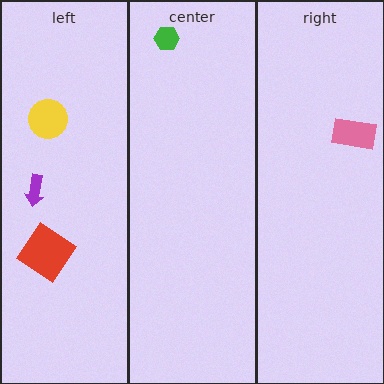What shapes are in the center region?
The green hexagon.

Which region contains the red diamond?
The left region.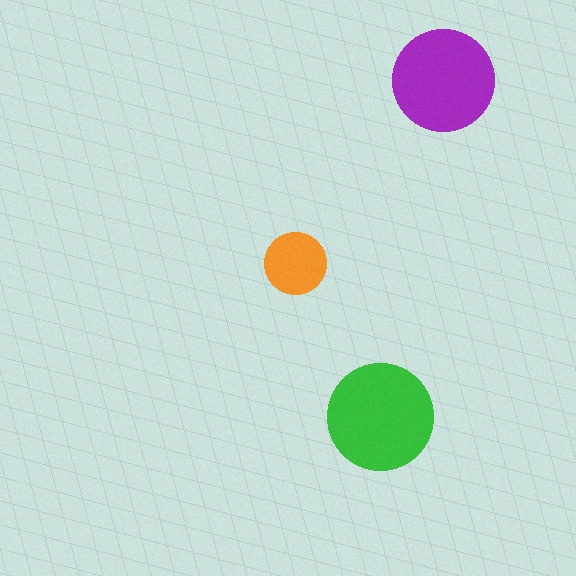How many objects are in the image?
There are 3 objects in the image.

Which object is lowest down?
The green circle is bottommost.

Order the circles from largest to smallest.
the green one, the purple one, the orange one.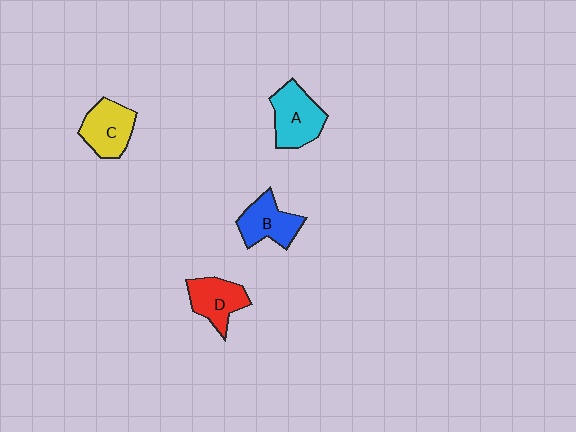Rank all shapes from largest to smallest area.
From largest to smallest: A (cyan), C (yellow), B (blue), D (red).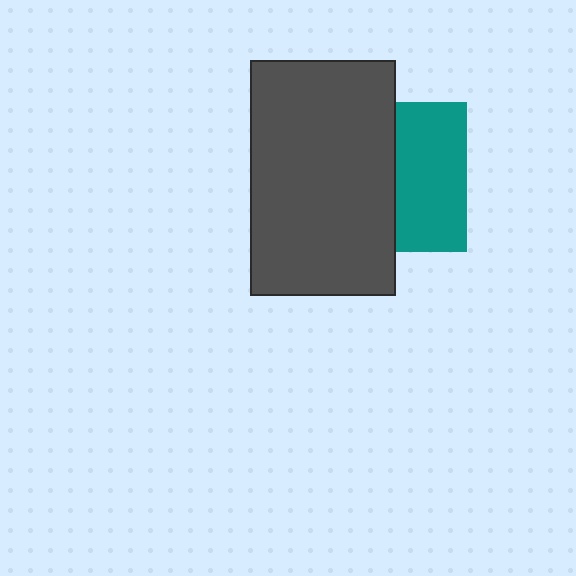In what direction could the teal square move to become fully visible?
The teal square could move right. That would shift it out from behind the dark gray rectangle entirely.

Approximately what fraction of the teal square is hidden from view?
Roughly 52% of the teal square is hidden behind the dark gray rectangle.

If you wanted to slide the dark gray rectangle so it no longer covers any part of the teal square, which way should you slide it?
Slide it left — that is the most direct way to separate the two shapes.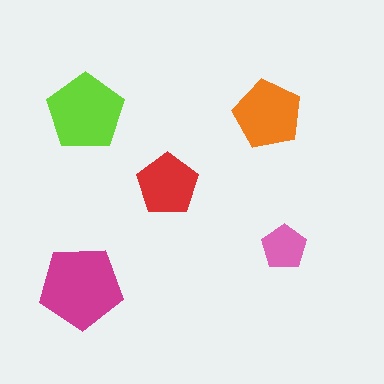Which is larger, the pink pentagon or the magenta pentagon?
The magenta one.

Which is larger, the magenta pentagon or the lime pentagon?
The magenta one.